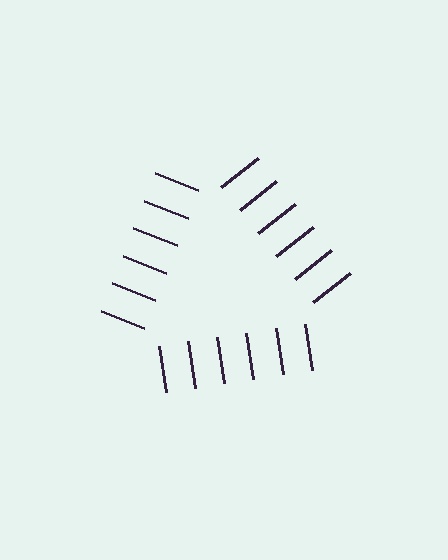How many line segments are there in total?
18 — 6 along each of the 3 edges.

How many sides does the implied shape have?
3 sides — the line-ends trace a triangle.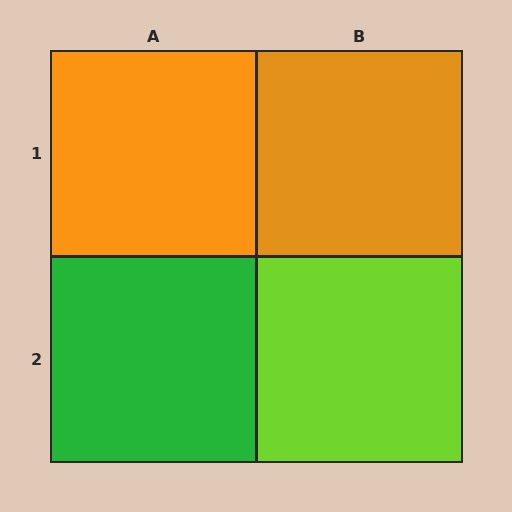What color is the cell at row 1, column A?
Orange.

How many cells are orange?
2 cells are orange.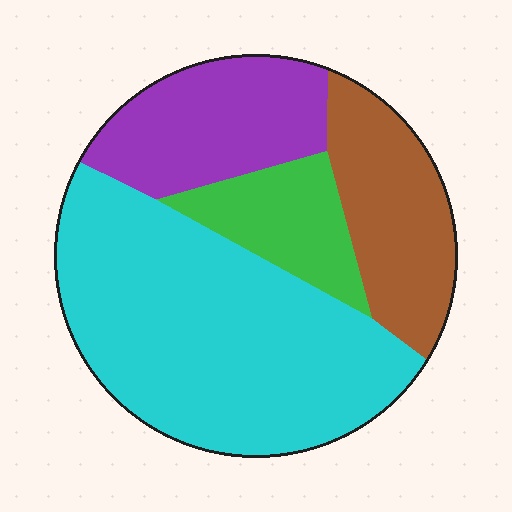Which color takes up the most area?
Cyan, at roughly 50%.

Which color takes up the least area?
Green, at roughly 10%.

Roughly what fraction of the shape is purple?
Purple takes up about one fifth (1/5) of the shape.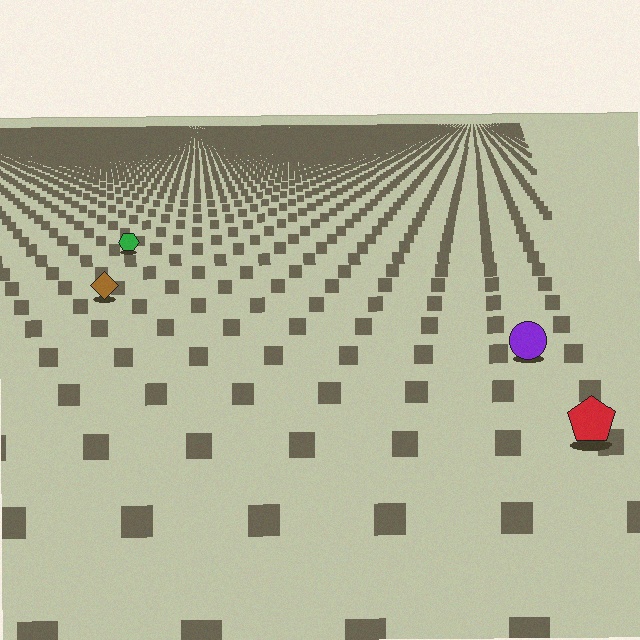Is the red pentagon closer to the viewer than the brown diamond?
Yes. The red pentagon is closer — you can tell from the texture gradient: the ground texture is coarser near it.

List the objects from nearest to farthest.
From nearest to farthest: the red pentagon, the purple circle, the brown diamond, the green hexagon.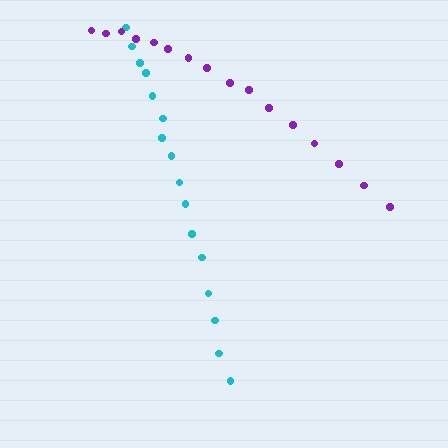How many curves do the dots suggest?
There are 2 distinct paths.